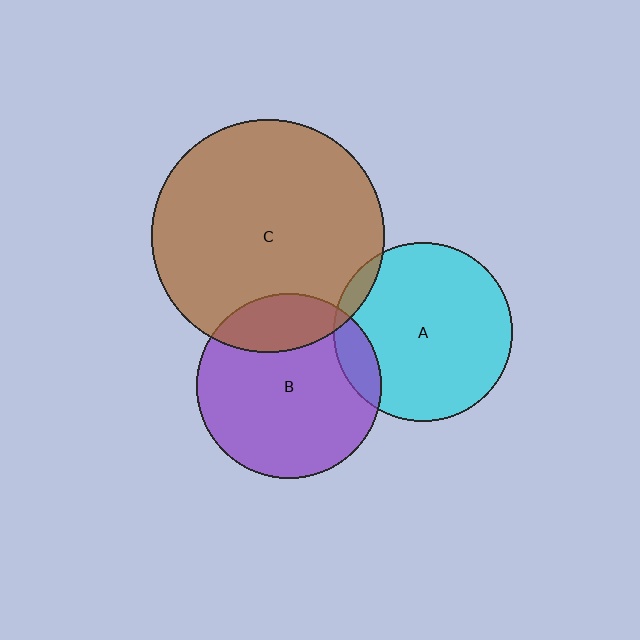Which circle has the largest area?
Circle C (brown).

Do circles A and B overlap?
Yes.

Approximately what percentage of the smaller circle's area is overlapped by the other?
Approximately 10%.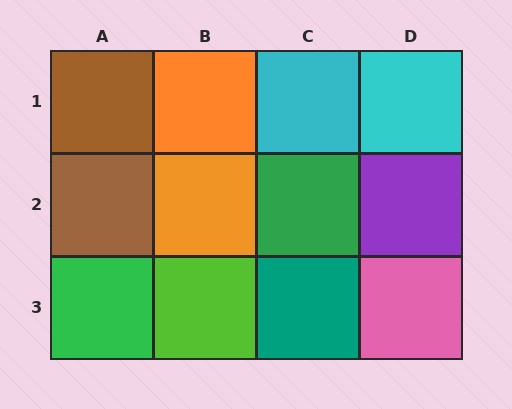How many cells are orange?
2 cells are orange.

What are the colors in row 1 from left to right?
Brown, orange, cyan, cyan.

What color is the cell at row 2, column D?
Purple.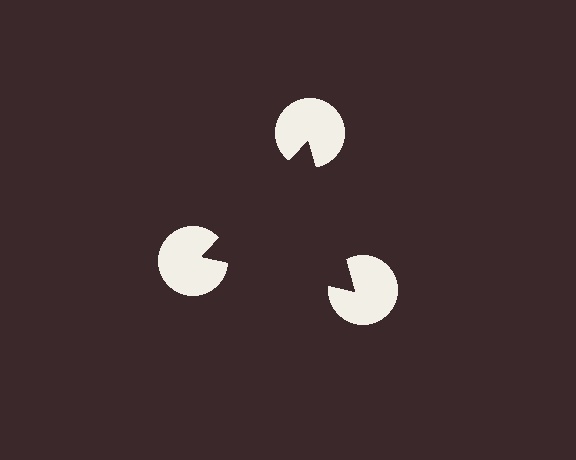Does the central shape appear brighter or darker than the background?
It typically appears slightly darker than the background, even though no actual brightness change is drawn.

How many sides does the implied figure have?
3 sides.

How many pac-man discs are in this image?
There are 3 — one at each vertex of the illusory triangle.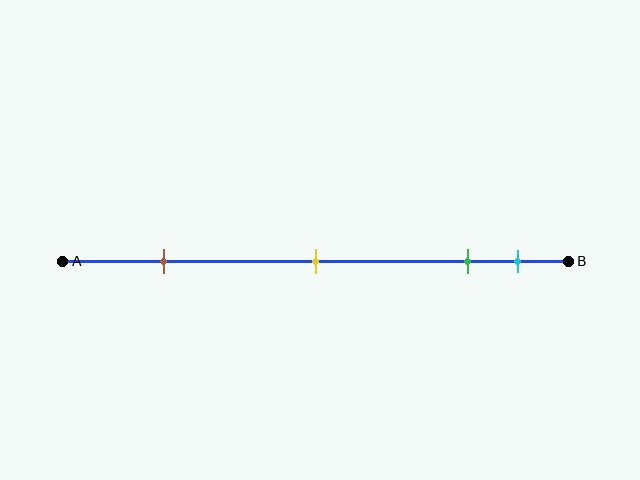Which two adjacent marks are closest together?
The green and cyan marks are the closest adjacent pair.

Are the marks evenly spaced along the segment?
No, the marks are not evenly spaced.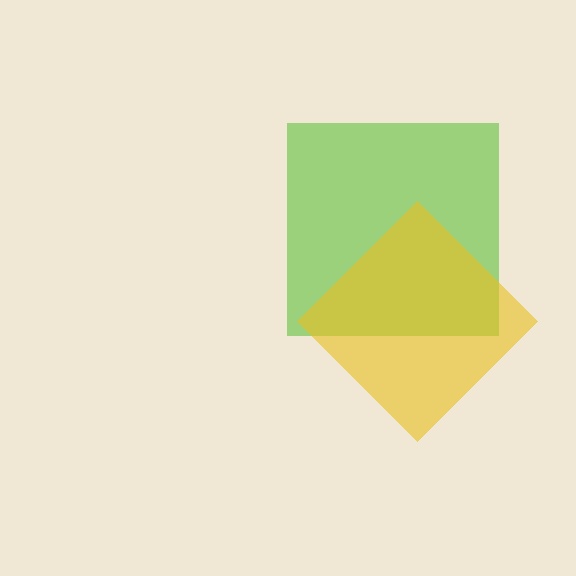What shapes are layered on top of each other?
The layered shapes are: a lime square, a yellow diamond.